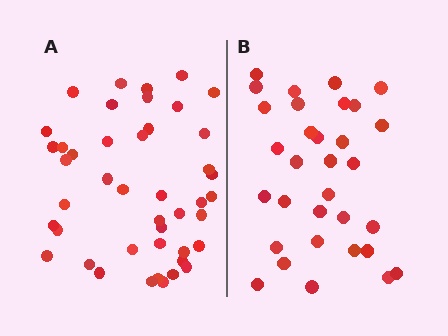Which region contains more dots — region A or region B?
Region A (the left region) has more dots.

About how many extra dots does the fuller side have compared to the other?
Region A has roughly 12 or so more dots than region B.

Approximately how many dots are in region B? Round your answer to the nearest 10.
About 30 dots. (The exact count is 32, which rounds to 30.)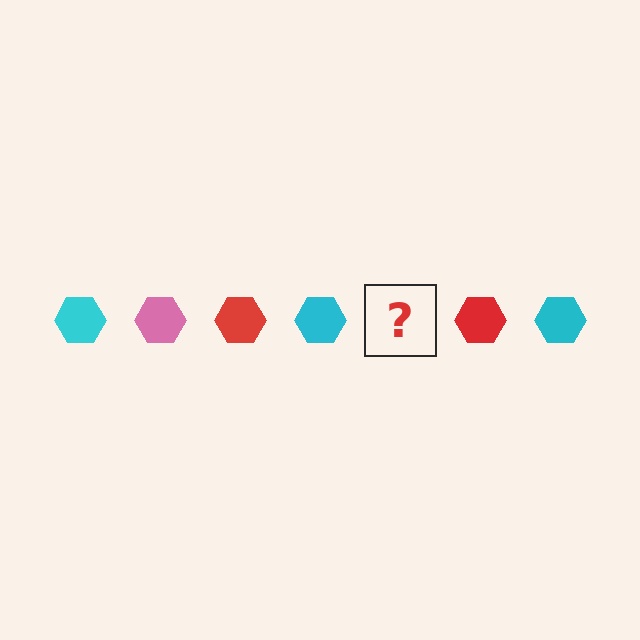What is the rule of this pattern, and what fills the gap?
The rule is that the pattern cycles through cyan, pink, red hexagons. The gap should be filled with a pink hexagon.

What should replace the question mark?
The question mark should be replaced with a pink hexagon.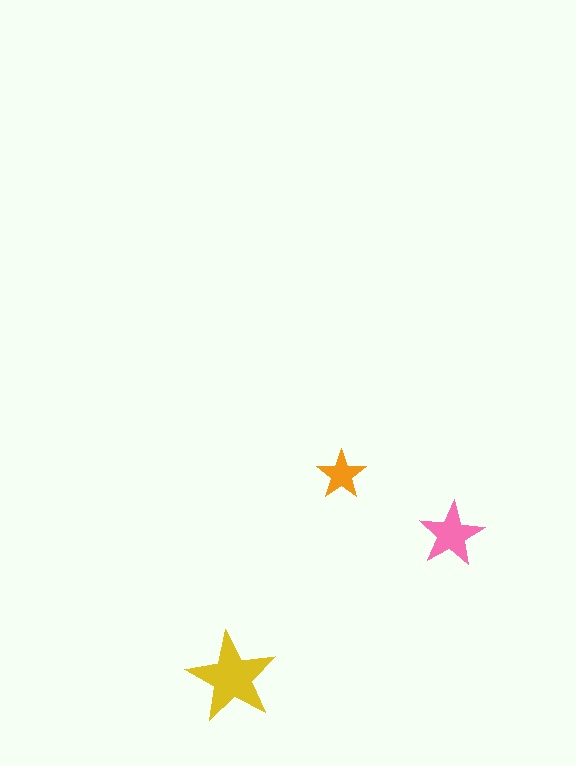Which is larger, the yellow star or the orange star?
The yellow one.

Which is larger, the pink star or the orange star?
The pink one.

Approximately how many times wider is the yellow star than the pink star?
About 1.5 times wider.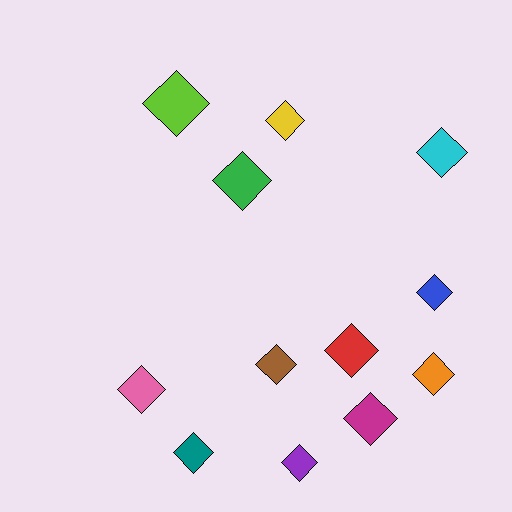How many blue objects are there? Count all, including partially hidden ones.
There is 1 blue object.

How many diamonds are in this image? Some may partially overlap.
There are 12 diamonds.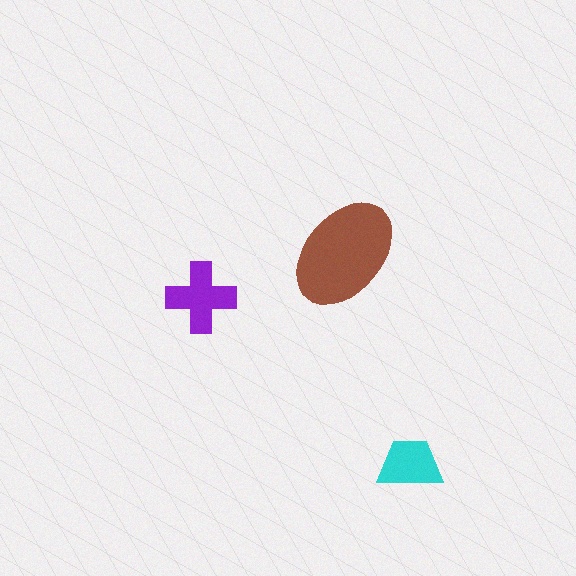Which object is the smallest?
The cyan trapezoid.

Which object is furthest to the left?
The purple cross is leftmost.